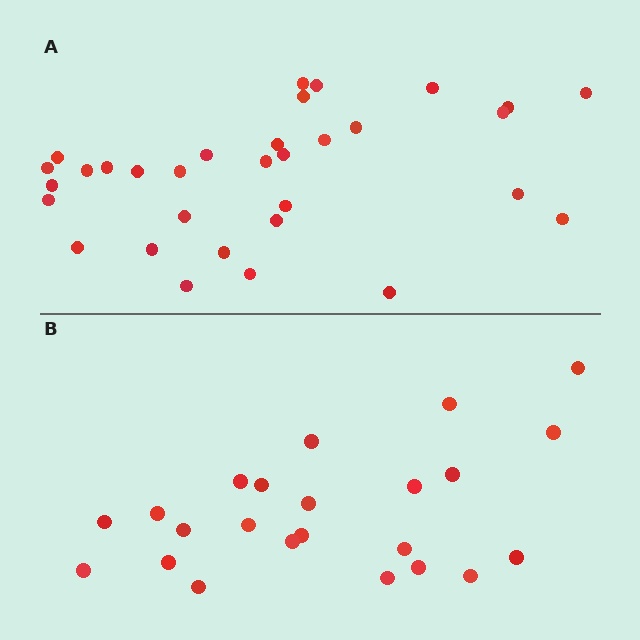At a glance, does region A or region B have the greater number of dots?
Region A (the top region) has more dots.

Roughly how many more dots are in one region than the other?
Region A has roughly 8 or so more dots than region B.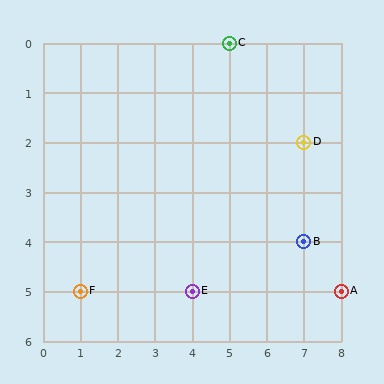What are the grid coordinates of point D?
Point D is at grid coordinates (7, 2).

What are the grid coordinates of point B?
Point B is at grid coordinates (7, 4).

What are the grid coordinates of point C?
Point C is at grid coordinates (5, 0).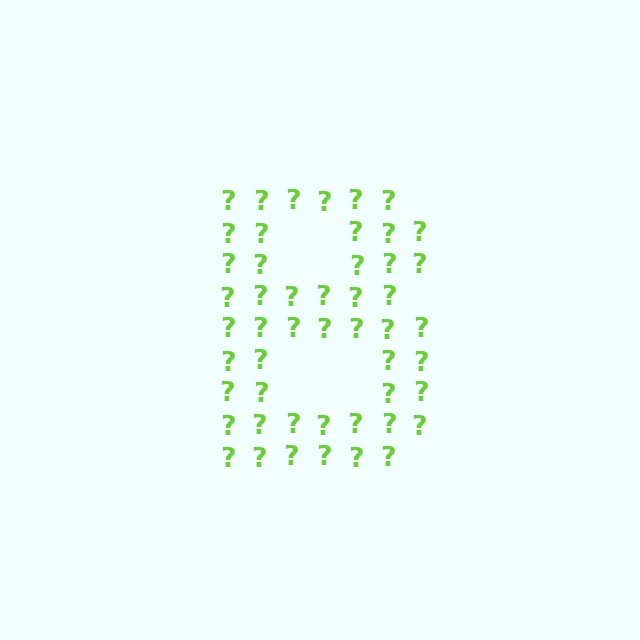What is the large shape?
The large shape is the letter B.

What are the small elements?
The small elements are question marks.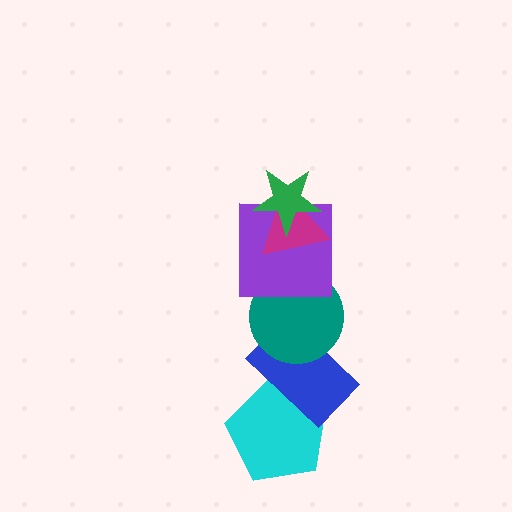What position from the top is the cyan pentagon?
The cyan pentagon is 6th from the top.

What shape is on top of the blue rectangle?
The teal circle is on top of the blue rectangle.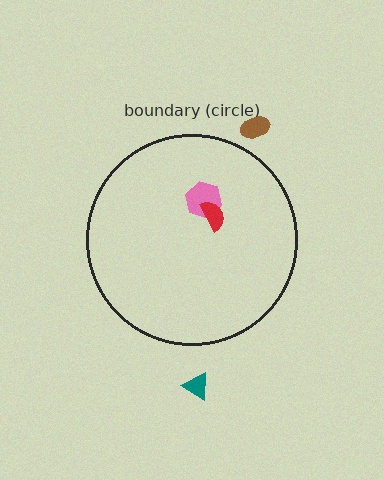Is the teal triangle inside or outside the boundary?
Outside.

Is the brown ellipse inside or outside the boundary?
Outside.